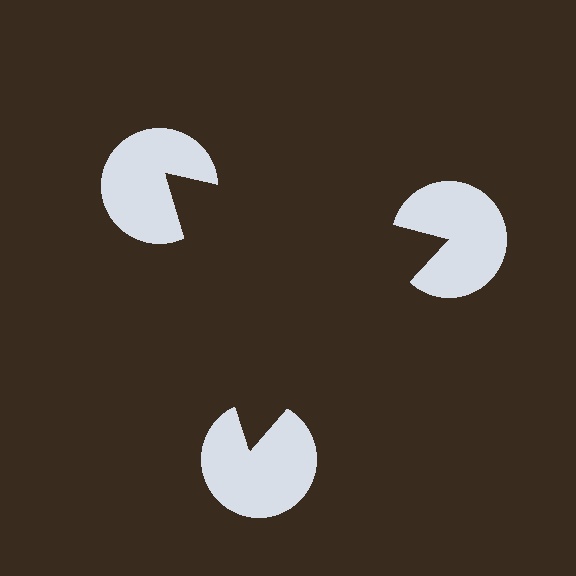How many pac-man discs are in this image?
There are 3 — one at each vertex of the illusory triangle.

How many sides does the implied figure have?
3 sides.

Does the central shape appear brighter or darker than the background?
It typically appears slightly darker than the background, even though no actual brightness change is drawn.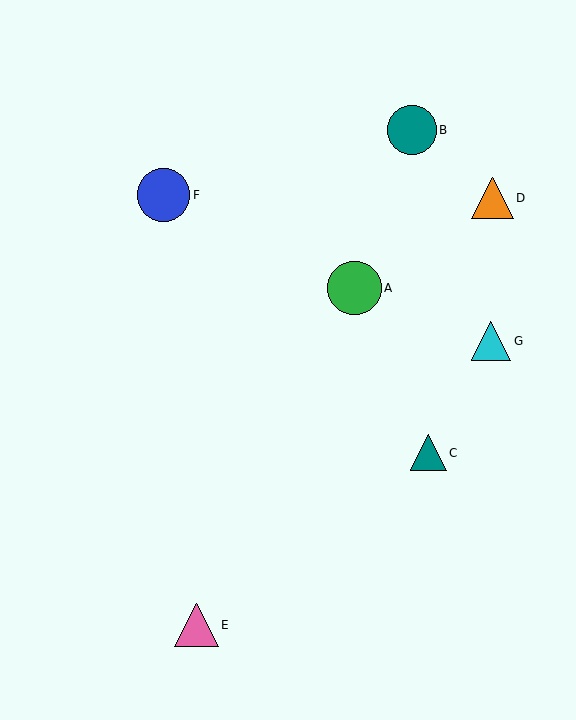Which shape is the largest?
The green circle (labeled A) is the largest.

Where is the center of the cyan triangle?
The center of the cyan triangle is at (491, 341).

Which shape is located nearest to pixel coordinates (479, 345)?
The cyan triangle (labeled G) at (491, 341) is nearest to that location.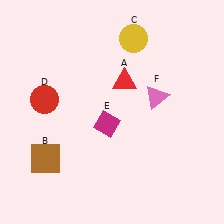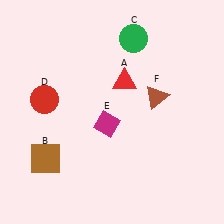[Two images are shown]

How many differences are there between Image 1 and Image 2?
There are 2 differences between the two images.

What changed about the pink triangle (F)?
In Image 1, F is pink. In Image 2, it changed to brown.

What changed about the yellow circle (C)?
In Image 1, C is yellow. In Image 2, it changed to green.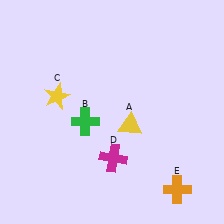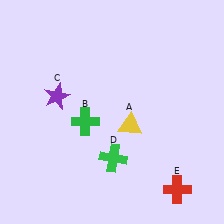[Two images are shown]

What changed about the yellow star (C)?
In Image 1, C is yellow. In Image 2, it changed to purple.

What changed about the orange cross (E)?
In Image 1, E is orange. In Image 2, it changed to red.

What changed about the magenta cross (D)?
In Image 1, D is magenta. In Image 2, it changed to green.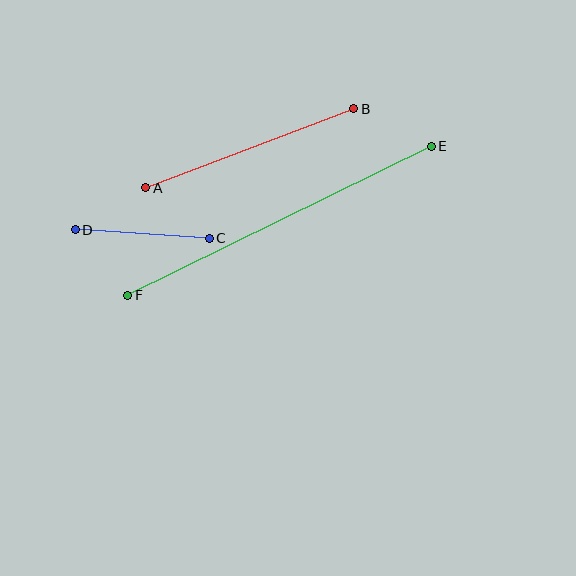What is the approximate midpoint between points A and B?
The midpoint is at approximately (250, 148) pixels.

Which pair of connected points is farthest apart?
Points E and F are farthest apart.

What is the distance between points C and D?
The distance is approximately 134 pixels.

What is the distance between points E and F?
The distance is approximately 338 pixels.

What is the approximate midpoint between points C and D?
The midpoint is at approximately (142, 234) pixels.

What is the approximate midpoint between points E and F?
The midpoint is at approximately (279, 221) pixels.